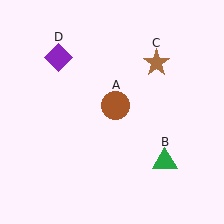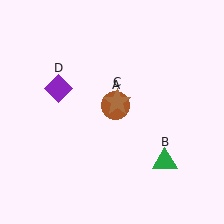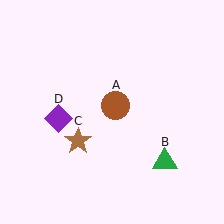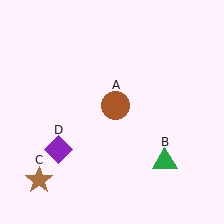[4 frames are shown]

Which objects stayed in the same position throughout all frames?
Brown circle (object A) and green triangle (object B) remained stationary.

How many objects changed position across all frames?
2 objects changed position: brown star (object C), purple diamond (object D).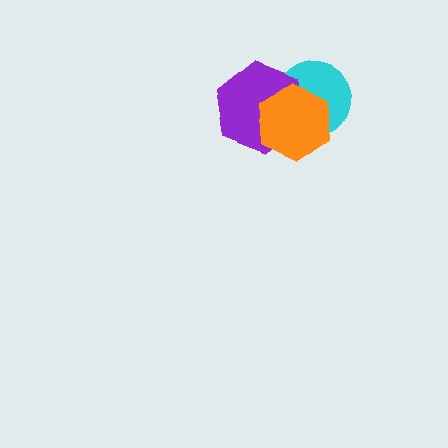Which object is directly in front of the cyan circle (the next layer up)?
The purple hexagon is directly in front of the cyan circle.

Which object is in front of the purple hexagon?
The orange hexagon is in front of the purple hexagon.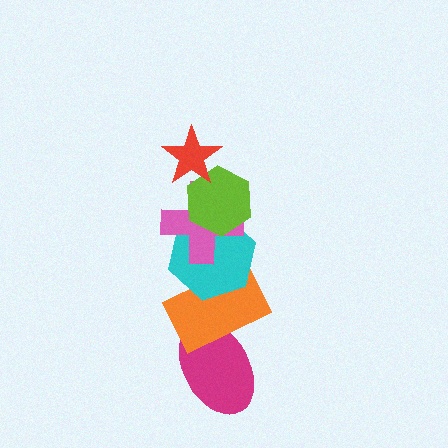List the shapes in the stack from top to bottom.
From top to bottom: the red star, the lime hexagon, the pink cross, the cyan hexagon, the orange rectangle, the magenta ellipse.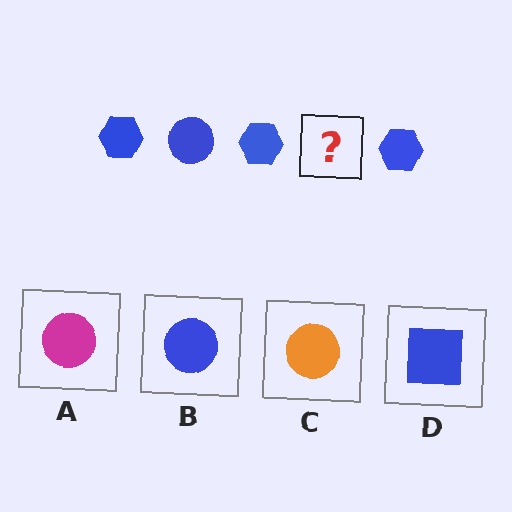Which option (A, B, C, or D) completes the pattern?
B.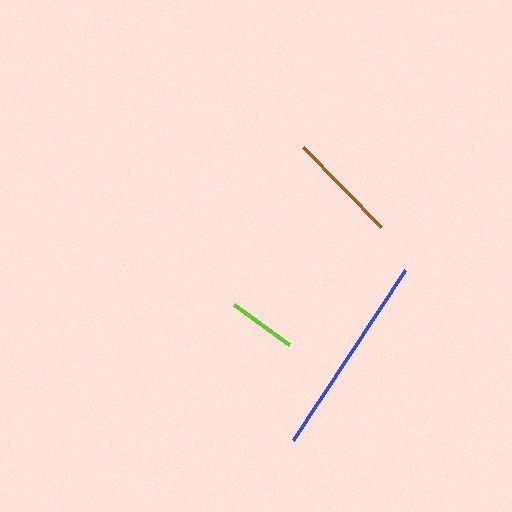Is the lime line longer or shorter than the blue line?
The blue line is longer than the lime line.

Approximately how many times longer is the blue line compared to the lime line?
The blue line is approximately 3.0 times the length of the lime line.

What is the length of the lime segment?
The lime segment is approximately 67 pixels long.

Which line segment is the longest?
The blue line is the longest at approximately 204 pixels.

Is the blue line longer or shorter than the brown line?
The blue line is longer than the brown line.